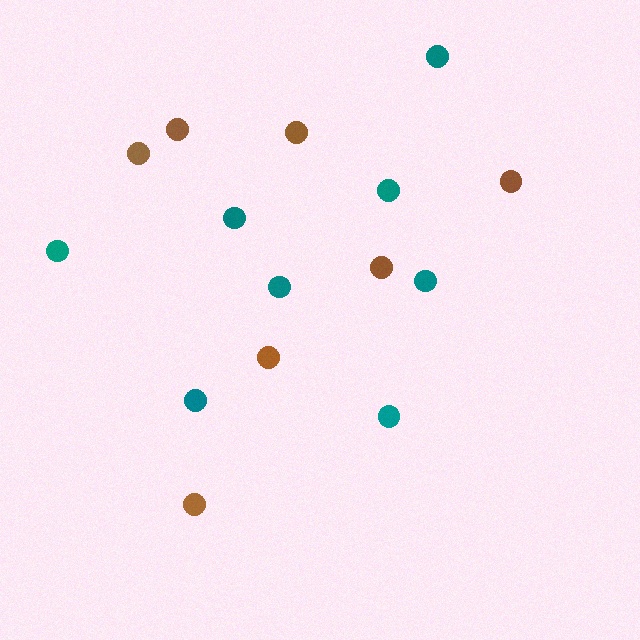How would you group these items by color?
There are 2 groups: one group of teal circles (8) and one group of brown circles (7).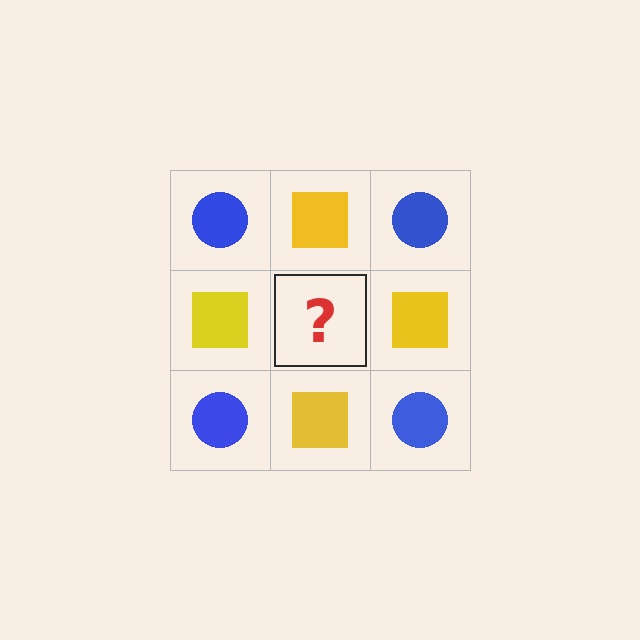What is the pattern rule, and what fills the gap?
The rule is that it alternates blue circle and yellow square in a checkerboard pattern. The gap should be filled with a blue circle.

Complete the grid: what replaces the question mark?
The question mark should be replaced with a blue circle.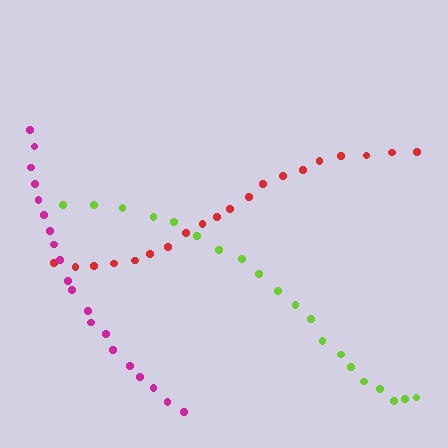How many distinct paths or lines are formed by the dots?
There are 3 distinct paths.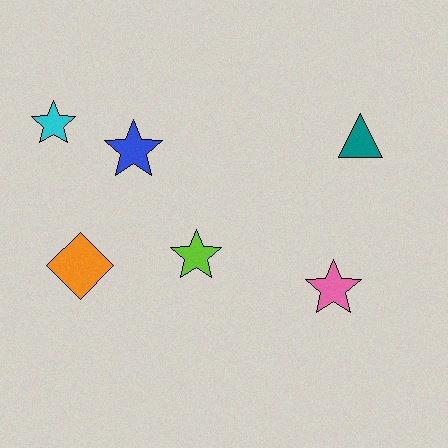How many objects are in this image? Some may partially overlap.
There are 6 objects.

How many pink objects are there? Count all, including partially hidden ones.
There is 1 pink object.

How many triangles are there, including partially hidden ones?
There is 1 triangle.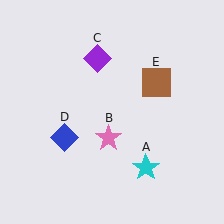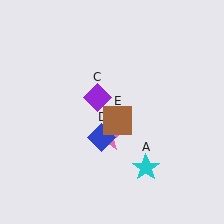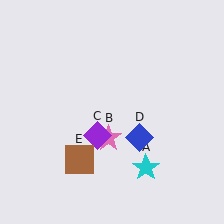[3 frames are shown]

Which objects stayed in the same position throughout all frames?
Cyan star (object A) and pink star (object B) remained stationary.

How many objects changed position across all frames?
3 objects changed position: purple diamond (object C), blue diamond (object D), brown square (object E).